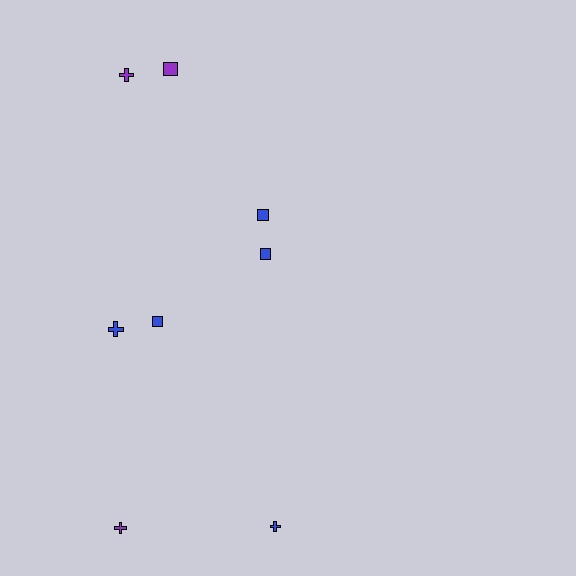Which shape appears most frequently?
Cross, with 4 objects.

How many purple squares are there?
There is 1 purple square.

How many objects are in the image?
There are 8 objects.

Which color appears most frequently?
Blue, with 5 objects.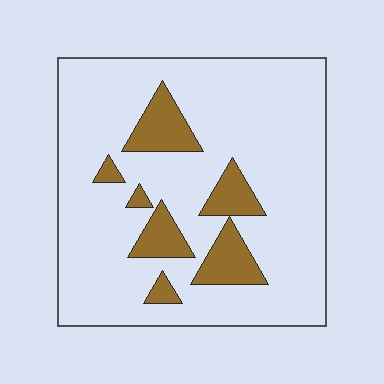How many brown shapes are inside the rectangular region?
7.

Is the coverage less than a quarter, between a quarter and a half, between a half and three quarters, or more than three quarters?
Less than a quarter.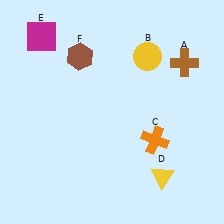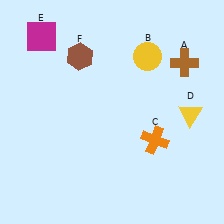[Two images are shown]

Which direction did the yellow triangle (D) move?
The yellow triangle (D) moved up.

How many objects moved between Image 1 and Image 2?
1 object moved between the two images.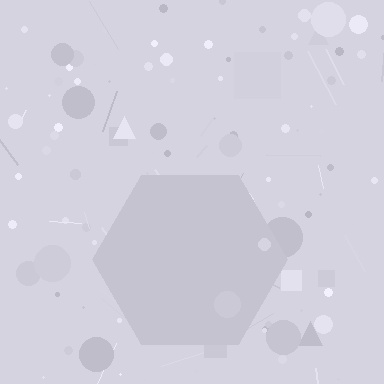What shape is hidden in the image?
A hexagon is hidden in the image.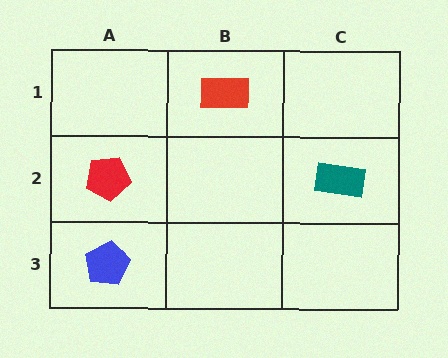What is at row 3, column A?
A blue pentagon.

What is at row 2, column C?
A teal rectangle.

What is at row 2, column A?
A red pentagon.